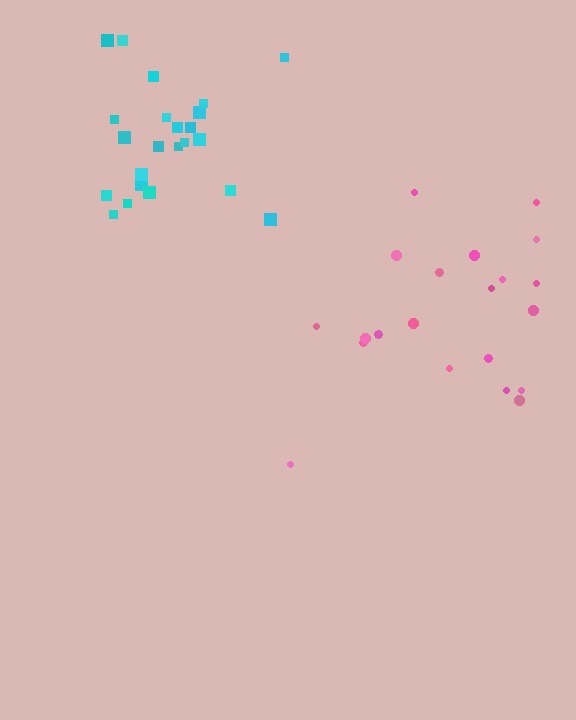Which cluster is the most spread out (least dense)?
Pink.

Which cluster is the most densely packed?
Cyan.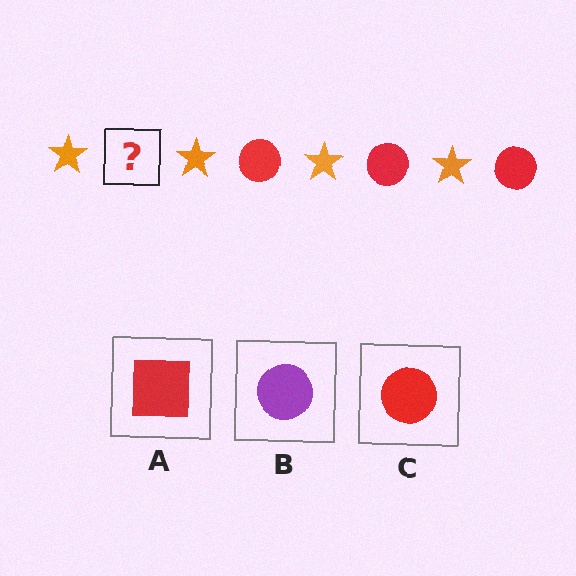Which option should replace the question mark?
Option C.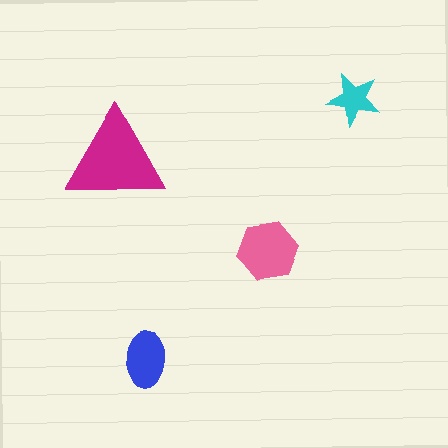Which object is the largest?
The magenta triangle.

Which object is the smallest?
The cyan star.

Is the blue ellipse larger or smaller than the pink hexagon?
Smaller.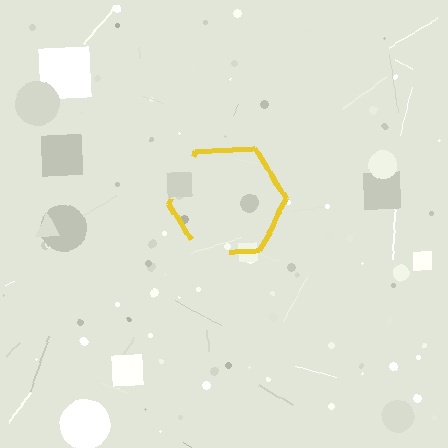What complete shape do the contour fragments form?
The contour fragments form a hexagon.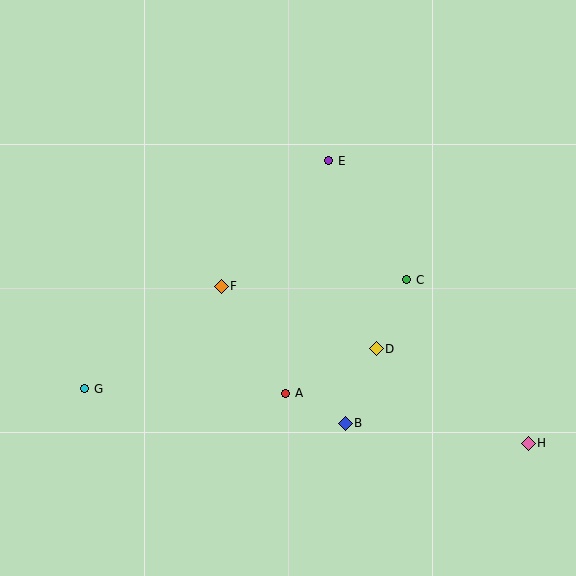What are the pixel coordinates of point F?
Point F is at (221, 286).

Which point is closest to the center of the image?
Point F at (221, 286) is closest to the center.